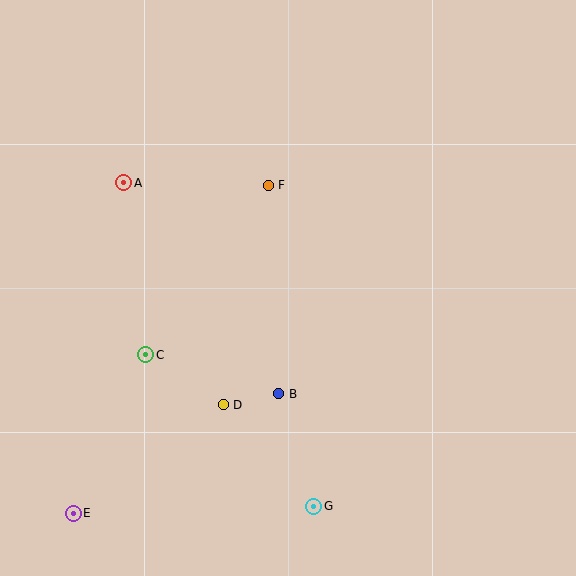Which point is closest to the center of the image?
Point F at (268, 185) is closest to the center.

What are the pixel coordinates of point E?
Point E is at (73, 513).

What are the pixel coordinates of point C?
Point C is at (146, 355).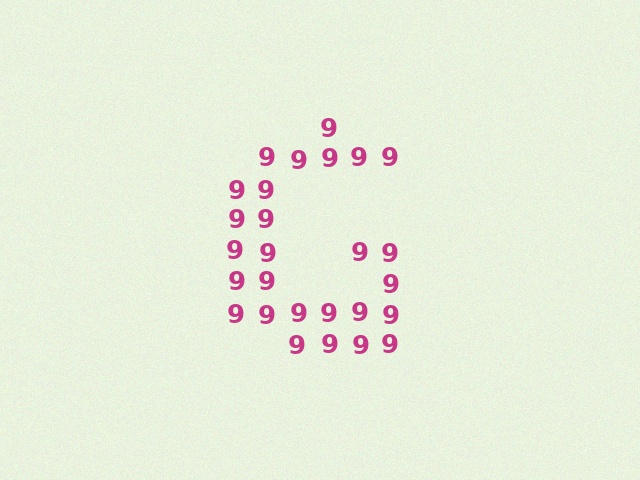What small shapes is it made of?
It is made of small digit 9's.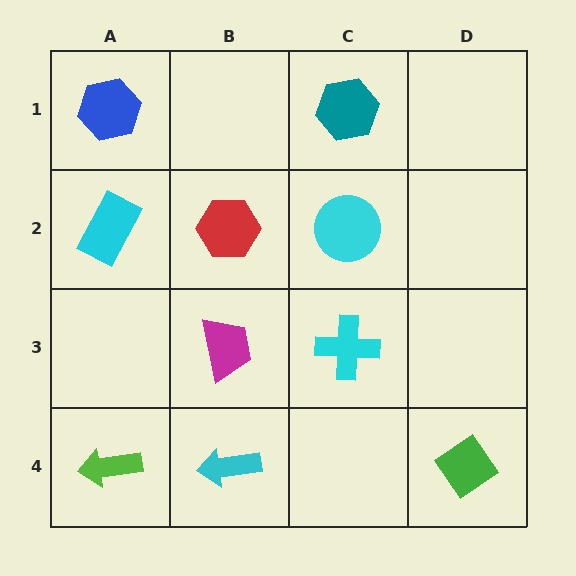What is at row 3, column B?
A magenta trapezoid.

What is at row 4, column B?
A cyan arrow.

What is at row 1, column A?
A blue hexagon.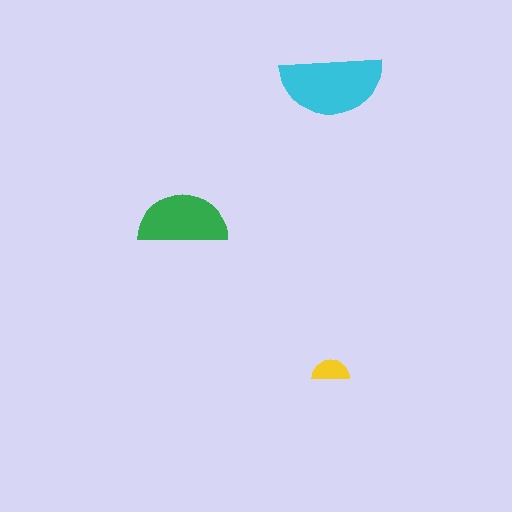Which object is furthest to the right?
The cyan semicircle is rightmost.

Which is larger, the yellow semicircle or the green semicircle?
The green one.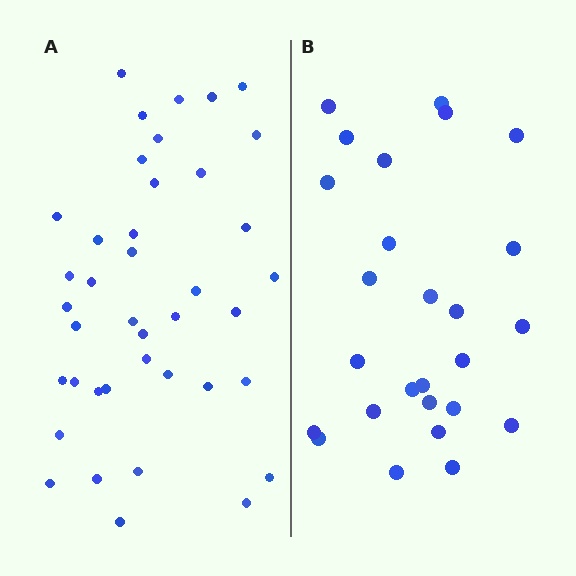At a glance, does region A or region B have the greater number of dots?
Region A (the left region) has more dots.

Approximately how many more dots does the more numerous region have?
Region A has approximately 15 more dots than region B.